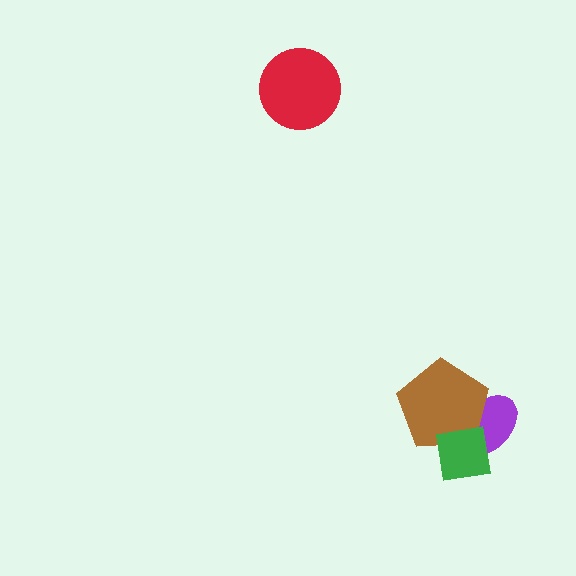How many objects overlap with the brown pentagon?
2 objects overlap with the brown pentagon.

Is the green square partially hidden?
No, no other shape covers it.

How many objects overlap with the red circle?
0 objects overlap with the red circle.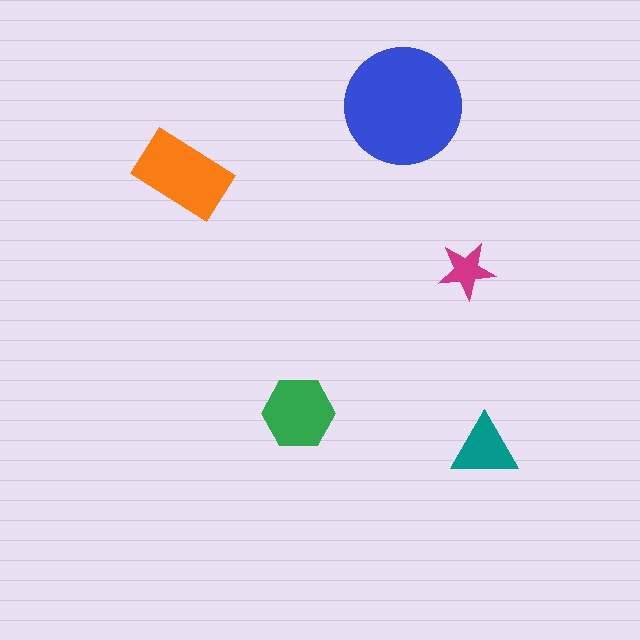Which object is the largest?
The blue circle.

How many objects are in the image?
There are 5 objects in the image.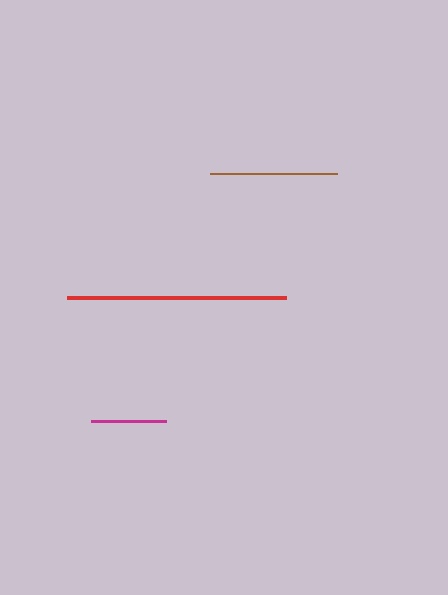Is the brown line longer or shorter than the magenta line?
The brown line is longer than the magenta line.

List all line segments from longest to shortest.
From longest to shortest: red, brown, magenta.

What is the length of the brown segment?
The brown segment is approximately 127 pixels long.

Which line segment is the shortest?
The magenta line is the shortest at approximately 75 pixels.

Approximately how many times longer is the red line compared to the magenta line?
The red line is approximately 2.9 times the length of the magenta line.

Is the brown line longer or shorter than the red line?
The red line is longer than the brown line.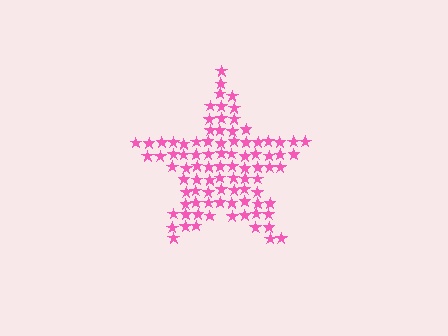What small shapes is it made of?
It is made of small stars.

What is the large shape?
The large shape is a star.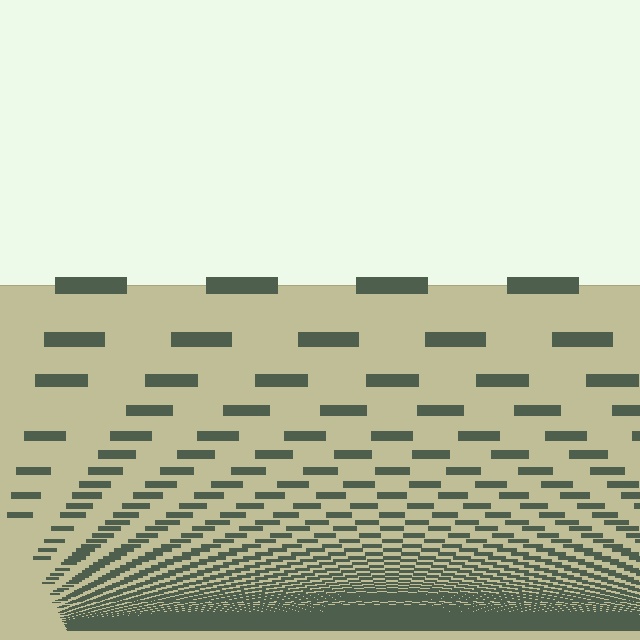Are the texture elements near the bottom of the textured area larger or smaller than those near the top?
Smaller. The gradient is inverted — elements near the bottom are smaller and denser.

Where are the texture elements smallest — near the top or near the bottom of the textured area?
Near the bottom.